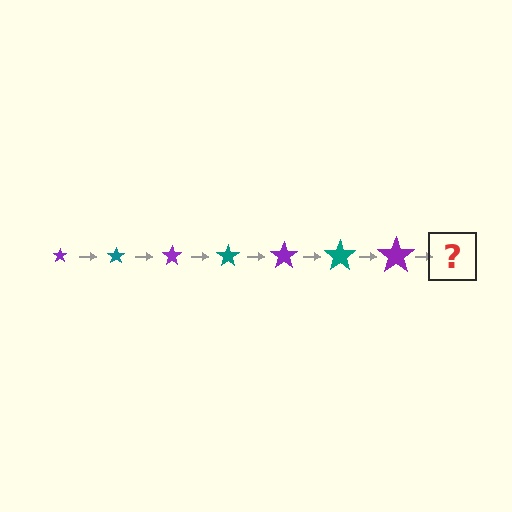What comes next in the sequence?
The next element should be a teal star, larger than the previous one.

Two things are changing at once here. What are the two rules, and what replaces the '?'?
The two rules are that the star grows larger each step and the color cycles through purple and teal. The '?' should be a teal star, larger than the previous one.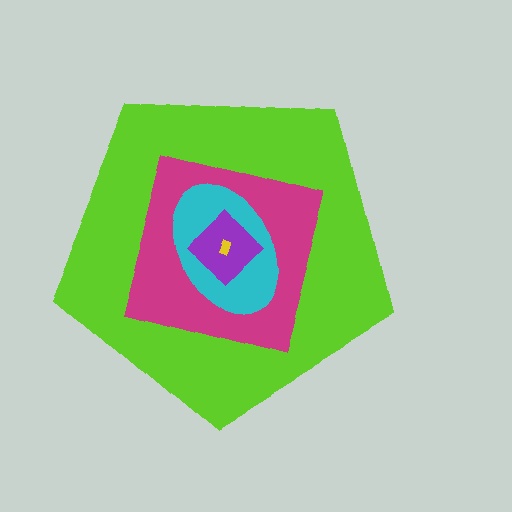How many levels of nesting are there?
5.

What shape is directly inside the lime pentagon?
The magenta square.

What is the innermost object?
The yellow rectangle.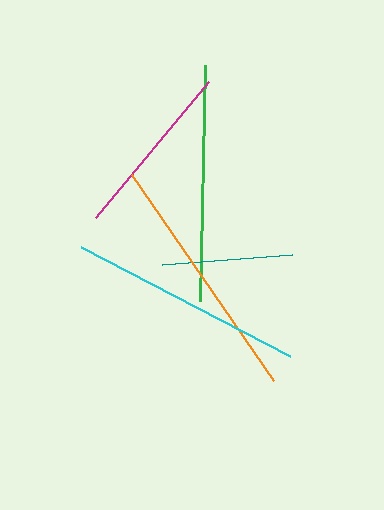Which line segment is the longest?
The orange line is the longest at approximately 250 pixels.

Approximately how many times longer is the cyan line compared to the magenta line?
The cyan line is approximately 1.3 times the length of the magenta line.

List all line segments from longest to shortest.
From longest to shortest: orange, green, cyan, magenta, teal.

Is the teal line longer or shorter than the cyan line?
The cyan line is longer than the teal line.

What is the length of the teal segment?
The teal segment is approximately 130 pixels long.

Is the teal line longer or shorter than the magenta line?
The magenta line is longer than the teal line.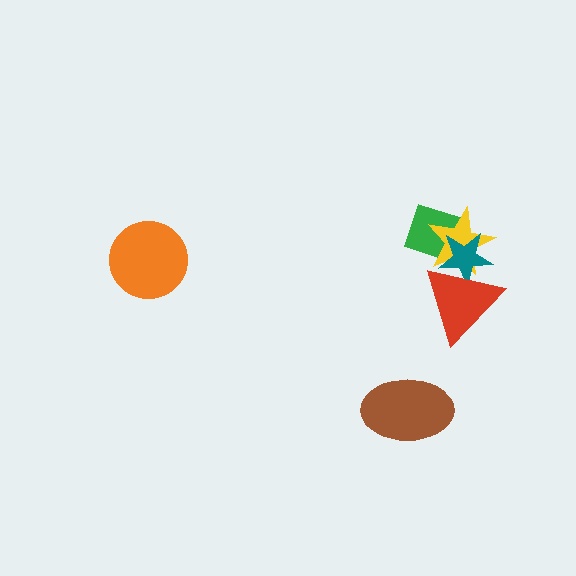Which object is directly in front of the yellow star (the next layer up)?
The teal star is directly in front of the yellow star.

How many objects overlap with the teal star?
3 objects overlap with the teal star.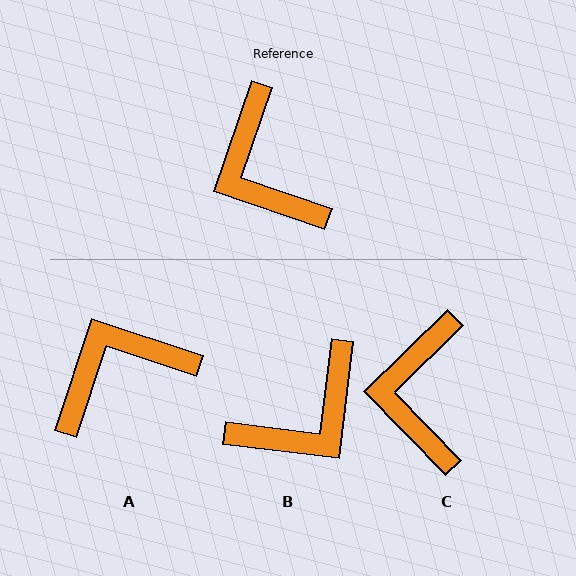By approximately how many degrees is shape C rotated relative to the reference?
Approximately 27 degrees clockwise.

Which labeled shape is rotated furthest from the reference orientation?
B, about 102 degrees away.